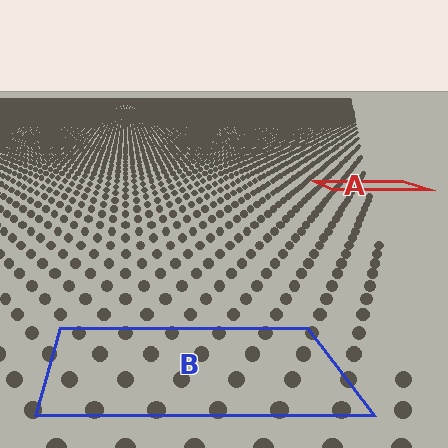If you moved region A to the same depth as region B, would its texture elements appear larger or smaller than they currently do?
They would appear larger. At a closer depth, the same texture elements are projected at a bigger on-screen size.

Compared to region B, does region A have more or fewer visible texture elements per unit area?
Region A has more texture elements per unit area — they are packed more densely because it is farther away.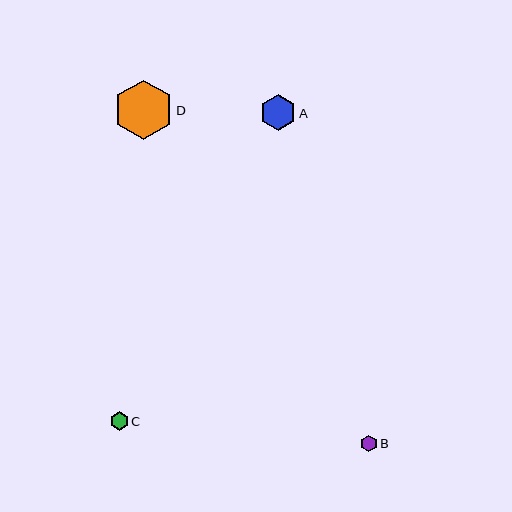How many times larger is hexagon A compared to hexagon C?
Hexagon A is approximately 1.9 times the size of hexagon C.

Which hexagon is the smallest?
Hexagon B is the smallest with a size of approximately 17 pixels.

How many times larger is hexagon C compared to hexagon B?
Hexagon C is approximately 1.1 times the size of hexagon B.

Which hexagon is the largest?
Hexagon D is the largest with a size of approximately 59 pixels.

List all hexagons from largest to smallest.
From largest to smallest: D, A, C, B.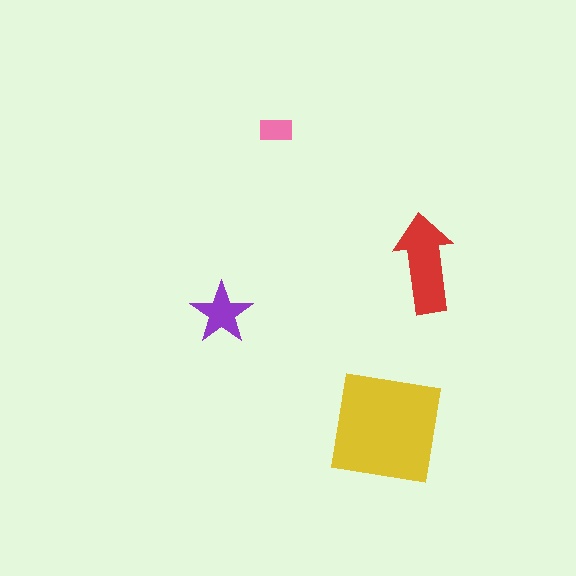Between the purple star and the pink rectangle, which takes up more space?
The purple star.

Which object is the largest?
The yellow square.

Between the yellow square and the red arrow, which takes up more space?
The yellow square.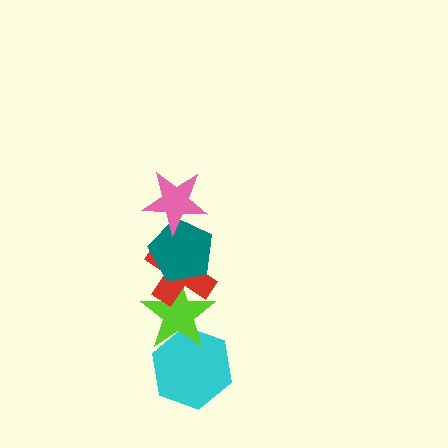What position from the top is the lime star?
The lime star is 4th from the top.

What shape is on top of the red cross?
The teal pentagon is on top of the red cross.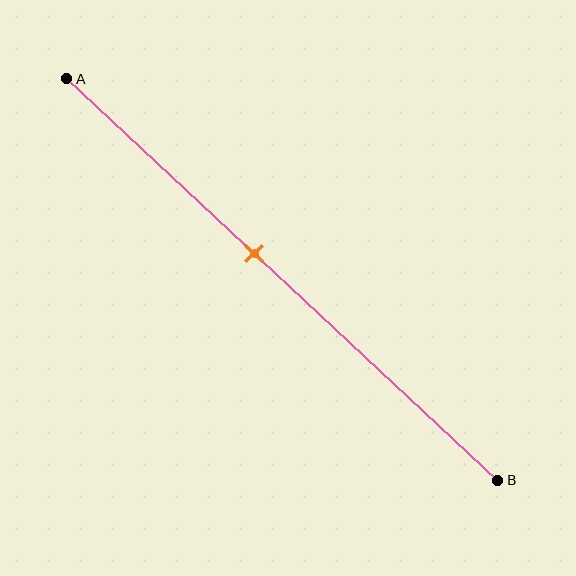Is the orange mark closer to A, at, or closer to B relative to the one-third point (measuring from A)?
The orange mark is closer to point B than the one-third point of segment AB.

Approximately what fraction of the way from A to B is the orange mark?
The orange mark is approximately 45% of the way from A to B.